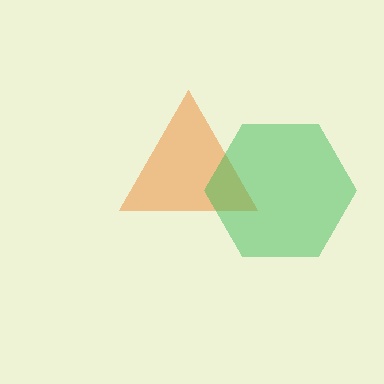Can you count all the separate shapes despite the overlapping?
Yes, there are 2 separate shapes.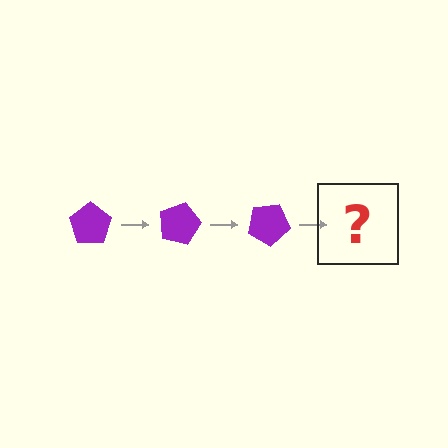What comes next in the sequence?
The next element should be a purple pentagon rotated 45 degrees.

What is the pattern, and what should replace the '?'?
The pattern is that the pentagon rotates 15 degrees each step. The '?' should be a purple pentagon rotated 45 degrees.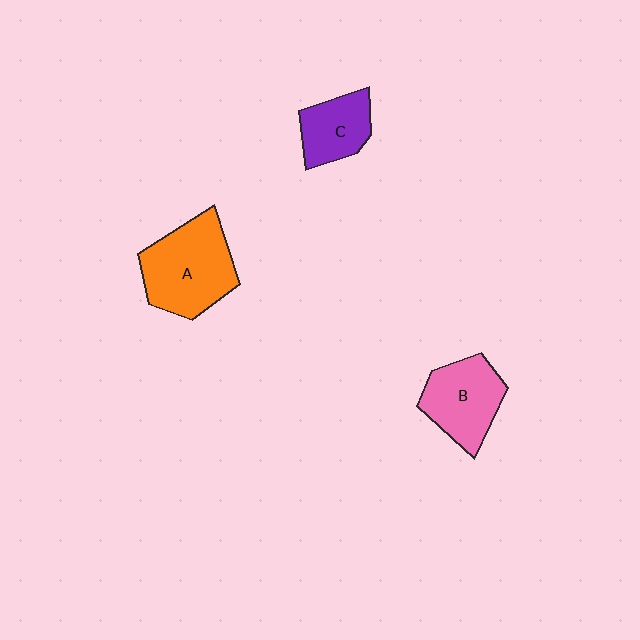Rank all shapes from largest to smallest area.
From largest to smallest: A (orange), B (pink), C (purple).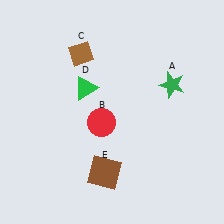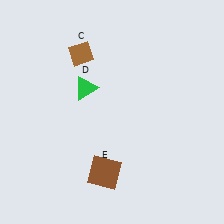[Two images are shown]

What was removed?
The green star (A), the red circle (B) were removed in Image 2.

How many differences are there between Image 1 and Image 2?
There are 2 differences between the two images.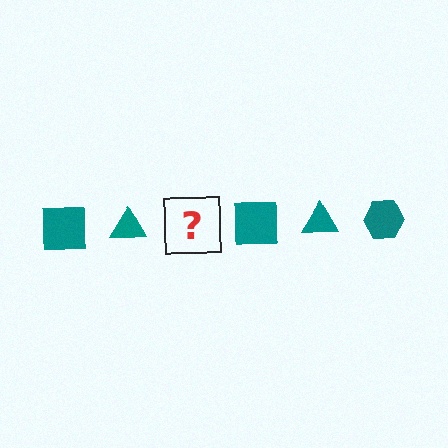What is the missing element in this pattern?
The missing element is a teal hexagon.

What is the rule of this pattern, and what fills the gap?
The rule is that the pattern cycles through square, triangle, hexagon shapes in teal. The gap should be filled with a teal hexagon.